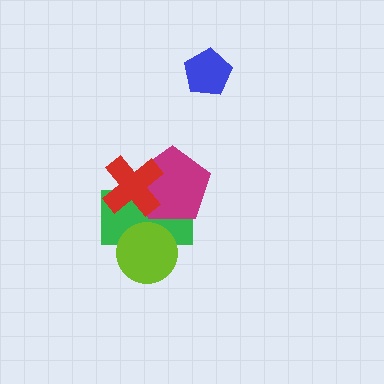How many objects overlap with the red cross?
2 objects overlap with the red cross.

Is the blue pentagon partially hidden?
No, no other shape covers it.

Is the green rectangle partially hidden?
Yes, it is partially covered by another shape.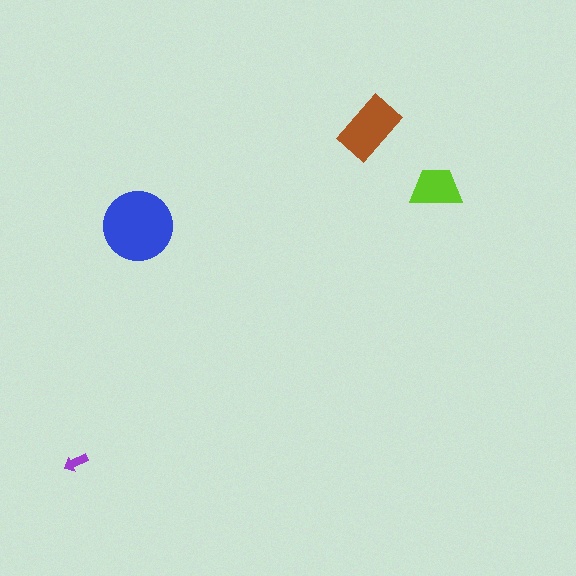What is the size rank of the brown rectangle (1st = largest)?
2nd.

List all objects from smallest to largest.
The purple arrow, the lime trapezoid, the brown rectangle, the blue circle.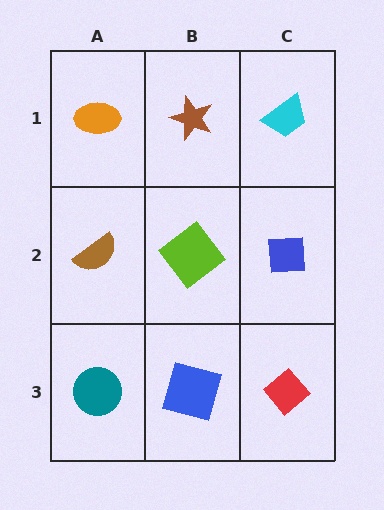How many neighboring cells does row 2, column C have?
3.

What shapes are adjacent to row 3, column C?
A blue square (row 2, column C), a blue square (row 3, column B).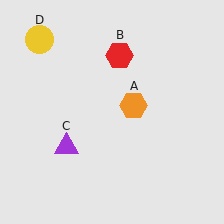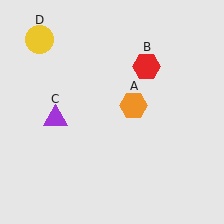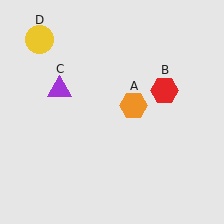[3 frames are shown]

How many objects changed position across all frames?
2 objects changed position: red hexagon (object B), purple triangle (object C).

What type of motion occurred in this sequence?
The red hexagon (object B), purple triangle (object C) rotated clockwise around the center of the scene.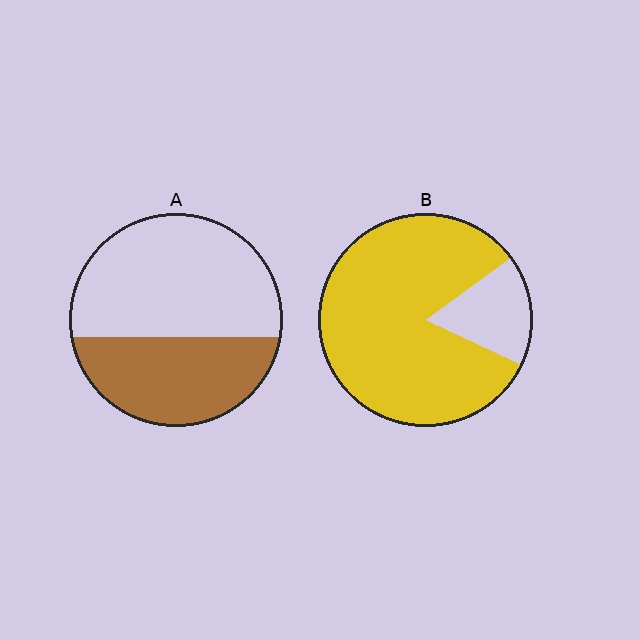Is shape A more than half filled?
No.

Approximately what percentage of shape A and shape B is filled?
A is approximately 40% and B is approximately 85%.